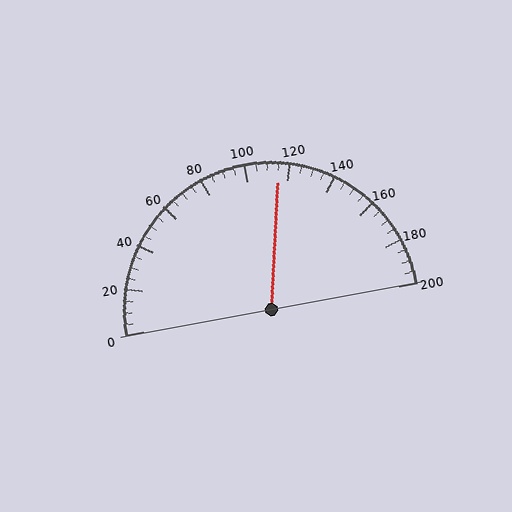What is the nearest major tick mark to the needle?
The nearest major tick mark is 120.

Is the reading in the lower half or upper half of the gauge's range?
The reading is in the upper half of the range (0 to 200).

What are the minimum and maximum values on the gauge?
The gauge ranges from 0 to 200.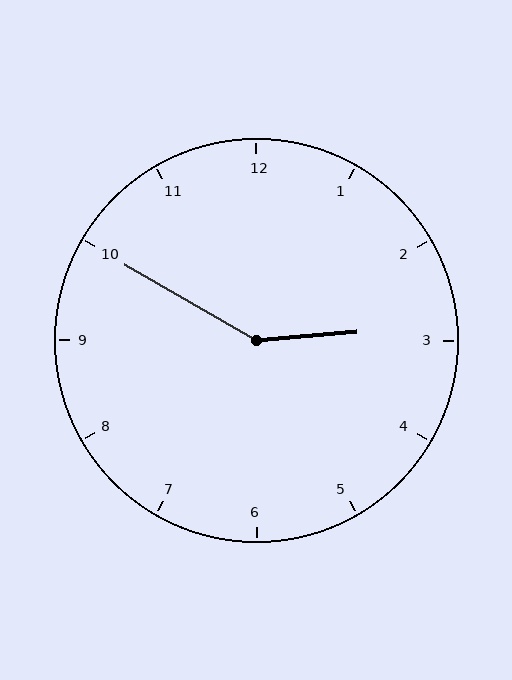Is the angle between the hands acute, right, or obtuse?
It is obtuse.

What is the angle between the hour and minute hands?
Approximately 145 degrees.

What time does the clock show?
2:50.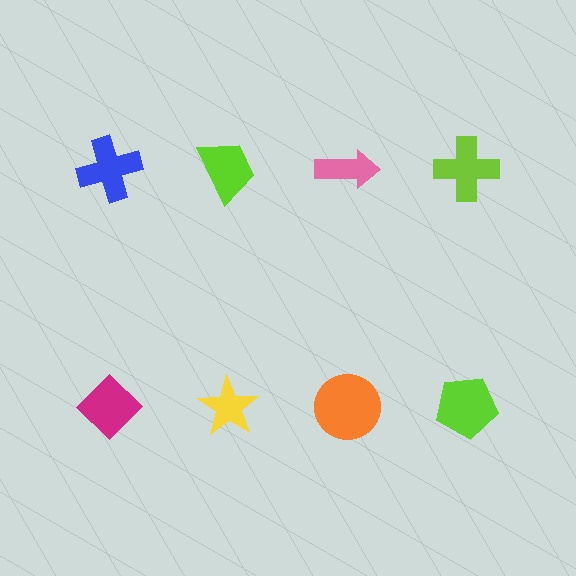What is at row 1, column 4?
A lime cross.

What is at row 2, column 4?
A lime pentagon.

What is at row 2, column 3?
An orange circle.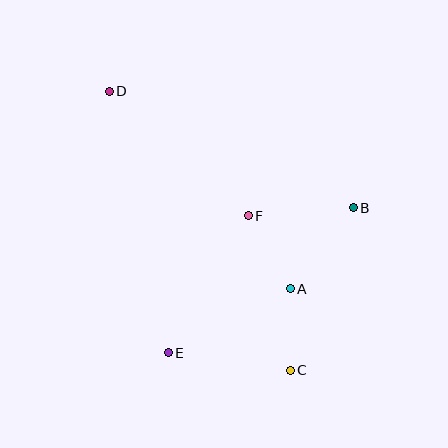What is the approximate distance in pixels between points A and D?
The distance between A and D is approximately 268 pixels.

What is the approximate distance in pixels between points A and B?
The distance between A and B is approximately 103 pixels.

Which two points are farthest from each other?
Points C and D are farthest from each other.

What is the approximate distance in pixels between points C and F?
The distance between C and F is approximately 160 pixels.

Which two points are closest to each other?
Points A and C are closest to each other.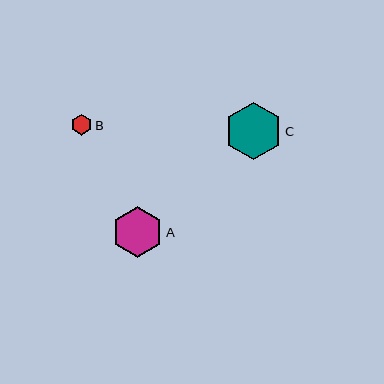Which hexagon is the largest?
Hexagon C is the largest with a size of approximately 57 pixels.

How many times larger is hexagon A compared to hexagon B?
Hexagon A is approximately 2.4 times the size of hexagon B.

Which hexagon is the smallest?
Hexagon B is the smallest with a size of approximately 21 pixels.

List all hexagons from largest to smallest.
From largest to smallest: C, A, B.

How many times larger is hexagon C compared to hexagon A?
Hexagon C is approximately 1.1 times the size of hexagon A.